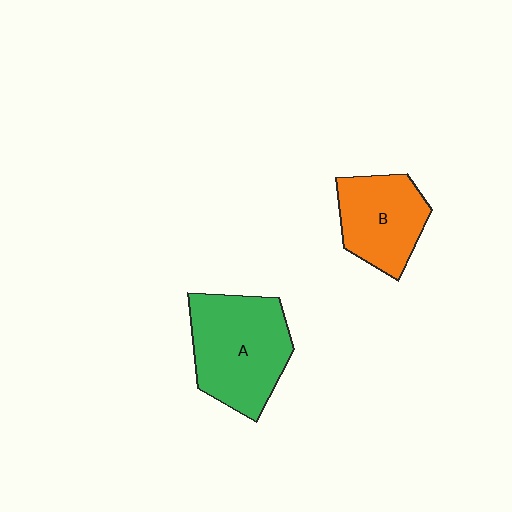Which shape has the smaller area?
Shape B (orange).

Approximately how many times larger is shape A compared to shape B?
Approximately 1.4 times.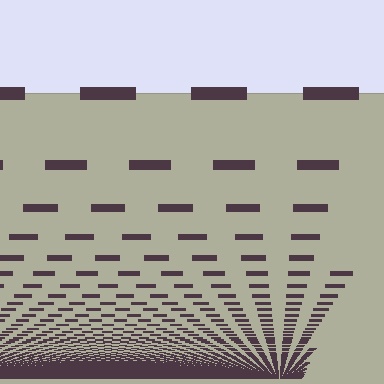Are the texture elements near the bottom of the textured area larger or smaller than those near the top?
Smaller. The gradient is inverted — elements near the bottom are smaller and denser.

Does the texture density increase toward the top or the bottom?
Density increases toward the bottom.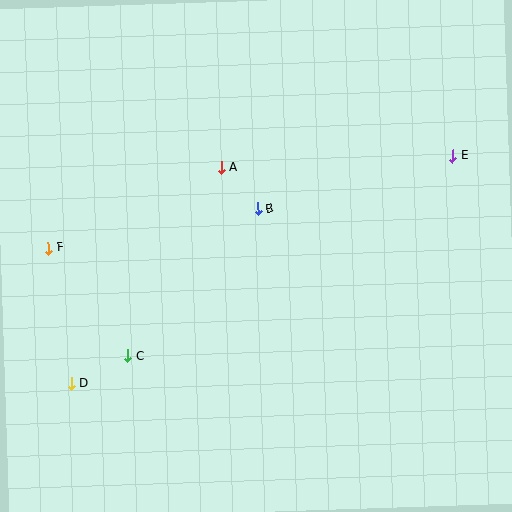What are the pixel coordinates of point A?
Point A is at (221, 167).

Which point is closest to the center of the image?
Point B at (258, 209) is closest to the center.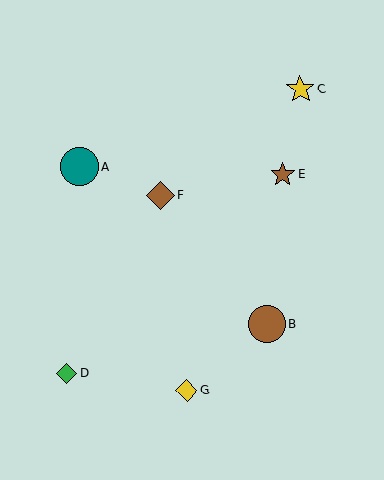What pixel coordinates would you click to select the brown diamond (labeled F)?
Click at (160, 196) to select the brown diamond F.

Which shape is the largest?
The teal circle (labeled A) is the largest.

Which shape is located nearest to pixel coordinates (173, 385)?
The yellow diamond (labeled G) at (187, 390) is nearest to that location.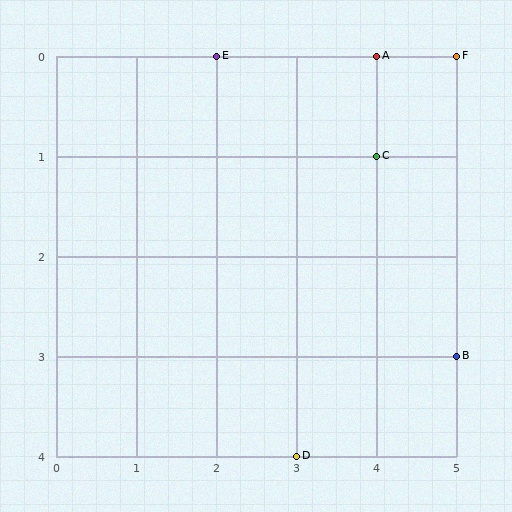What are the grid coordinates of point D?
Point D is at grid coordinates (3, 4).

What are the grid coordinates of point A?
Point A is at grid coordinates (4, 0).